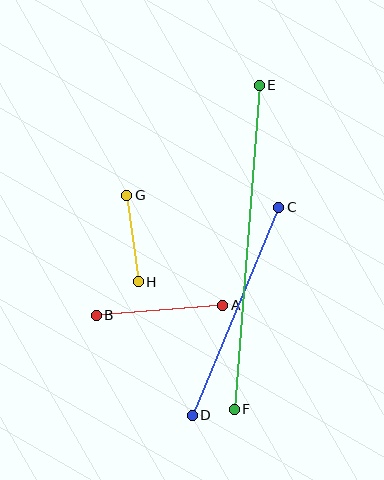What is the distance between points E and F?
The distance is approximately 325 pixels.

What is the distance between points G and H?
The distance is approximately 87 pixels.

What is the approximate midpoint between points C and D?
The midpoint is at approximately (235, 311) pixels.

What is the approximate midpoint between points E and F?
The midpoint is at approximately (247, 247) pixels.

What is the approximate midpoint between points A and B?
The midpoint is at approximately (160, 310) pixels.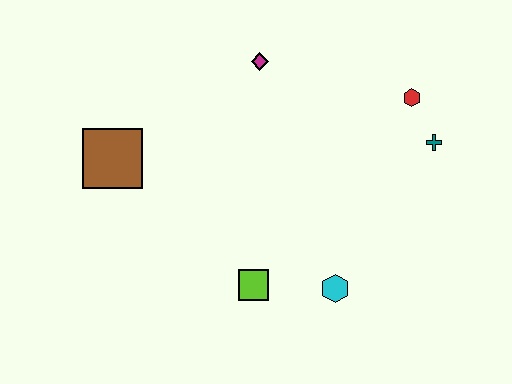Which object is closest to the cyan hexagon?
The lime square is closest to the cyan hexagon.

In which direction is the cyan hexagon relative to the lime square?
The cyan hexagon is to the right of the lime square.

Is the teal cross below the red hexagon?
Yes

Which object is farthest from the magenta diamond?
The cyan hexagon is farthest from the magenta diamond.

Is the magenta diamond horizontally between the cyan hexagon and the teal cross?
No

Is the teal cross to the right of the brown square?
Yes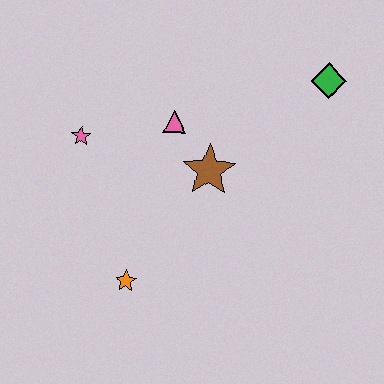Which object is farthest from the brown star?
The green diamond is farthest from the brown star.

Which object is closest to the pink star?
The pink triangle is closest to the pink star.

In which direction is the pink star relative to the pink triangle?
The pink star is to the left of the pink triangle.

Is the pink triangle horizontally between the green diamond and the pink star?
Yes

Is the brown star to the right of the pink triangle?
Yes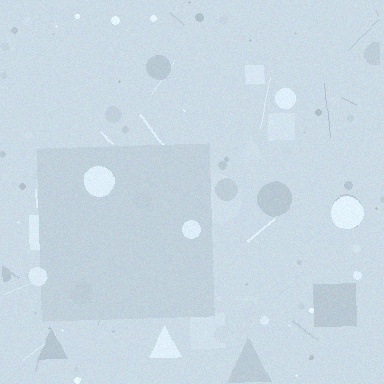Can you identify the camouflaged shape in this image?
The camouflaged shape is a square.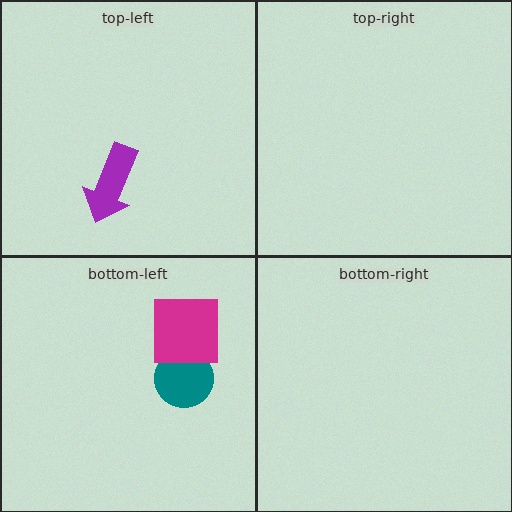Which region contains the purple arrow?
The top-left region.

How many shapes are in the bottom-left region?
2.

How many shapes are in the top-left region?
1.